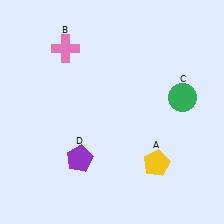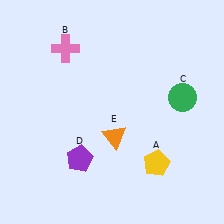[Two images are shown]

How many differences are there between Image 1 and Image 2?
There is 1 difference between the two images.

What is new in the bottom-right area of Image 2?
An orange triangle (E) was added in the bottom-right area of Image 2.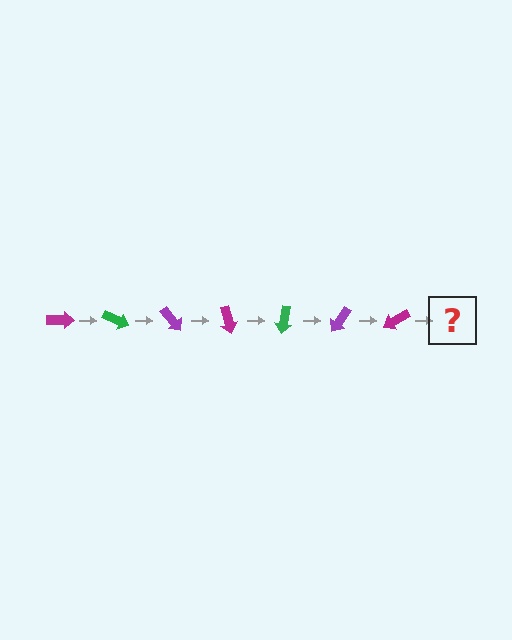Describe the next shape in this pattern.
It should be a green arrow, rotated 175 degrees from the start.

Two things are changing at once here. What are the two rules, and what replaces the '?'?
The two rules are that it rotates 25 degrees each step and the color cycles through magenta, green, and purple. The '?' should be a green arrow, rotated 175 degrees from the start.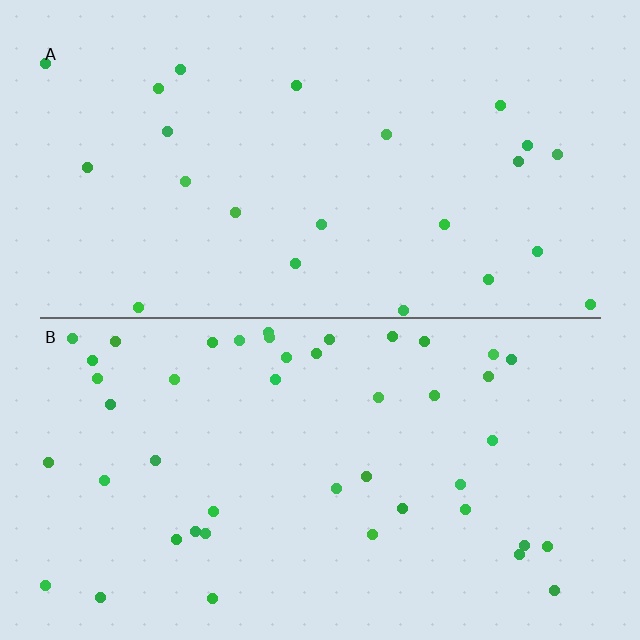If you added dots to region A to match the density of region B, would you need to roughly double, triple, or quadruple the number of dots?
Approximately double.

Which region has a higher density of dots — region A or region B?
B (the bottom).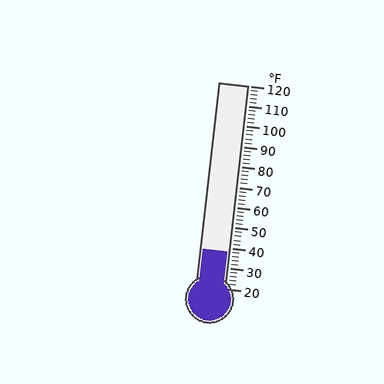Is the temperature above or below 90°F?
The temperature is below 90°F.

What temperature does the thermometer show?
The thermometer shows approximately 38°F.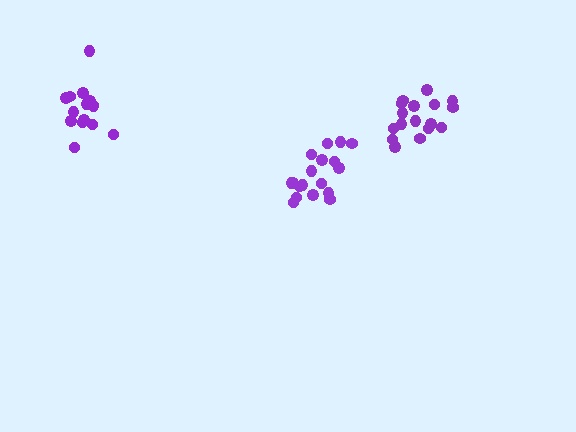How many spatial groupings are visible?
There are 3 spatial groupings.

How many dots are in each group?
Group 1: 18 dots, Group 2: 17 dots, Group 3: 16 dots (51 total).